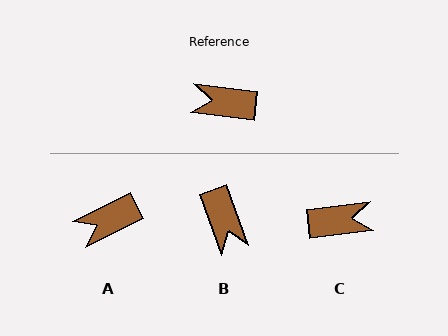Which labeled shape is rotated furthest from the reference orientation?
C, about 166 degrees away.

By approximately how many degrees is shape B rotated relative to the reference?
Approximately 117 degrees counter-clockwise.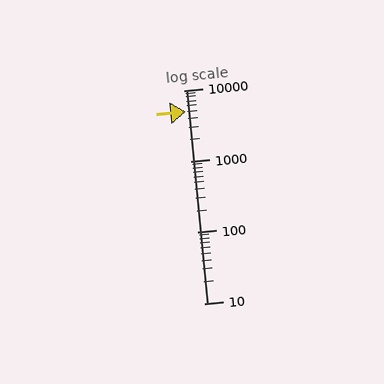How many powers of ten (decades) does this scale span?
The scale spans 3 decades, from 10 to 10000.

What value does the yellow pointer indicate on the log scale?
The pointer indicates approximately 5000.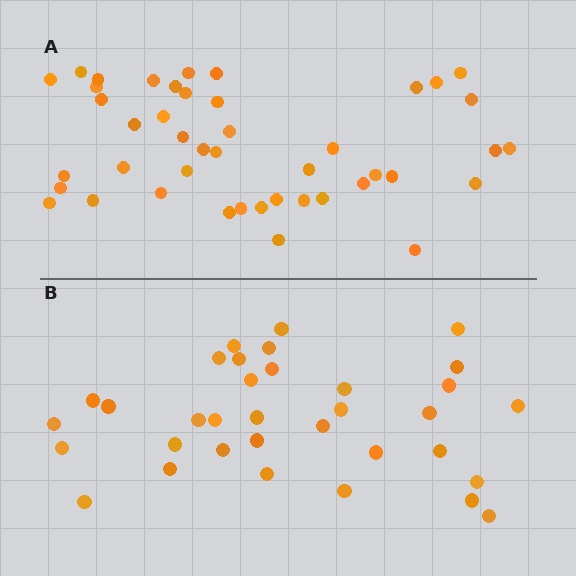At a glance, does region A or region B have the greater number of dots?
Region A (the top region) has more dots.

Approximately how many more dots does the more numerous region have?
Region A has roughly 10 or so more dots than region B.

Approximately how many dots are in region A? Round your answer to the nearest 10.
About 40 dots. (The exact count is 44, which rounds to 40.)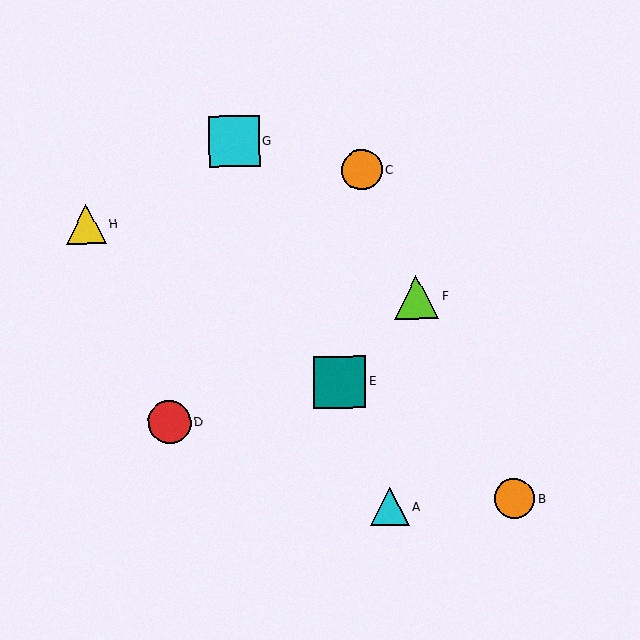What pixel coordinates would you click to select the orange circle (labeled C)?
Click at (362, 170) to select the orange circle C.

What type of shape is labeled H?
Shape H is a yellow triangle.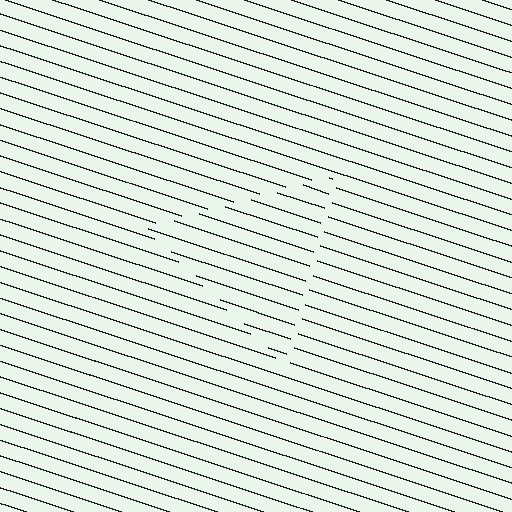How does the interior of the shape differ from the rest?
The interior of the shape contains the same grating, shifted by half a period — the contour is defined by the phase discontinuity where line-ends from the inner and outer gratings abut.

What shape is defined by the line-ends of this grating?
An illusory triangle. The interior of the shape contains the same grating, shifted by half a period — the contour is defined by the phase discontinuity where line-ends from the inner and outer gratings abut.